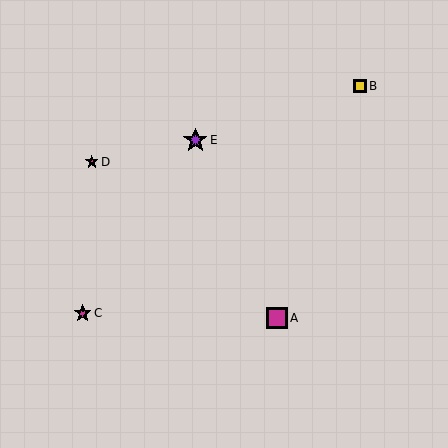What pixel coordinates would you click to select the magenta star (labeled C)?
Click at (83, 313) to select the magenta star C.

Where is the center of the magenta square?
The center of the magenta square is at (277, 318).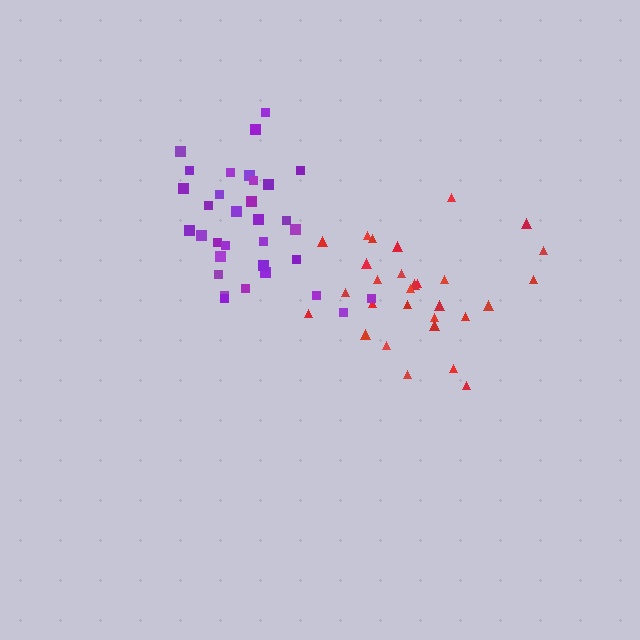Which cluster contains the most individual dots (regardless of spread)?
Purple (33).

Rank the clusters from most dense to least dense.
red, purple.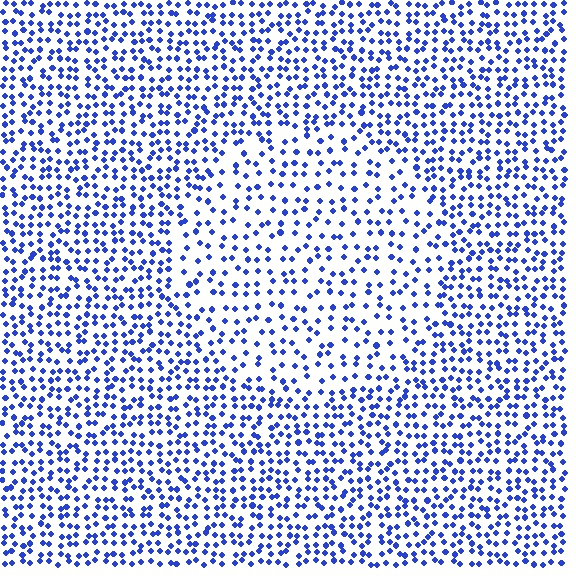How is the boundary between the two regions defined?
The boundary is defined by a change in element density (approximately 1.7x ratio). All elements are the same color, size, and shape.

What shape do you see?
I see a circle.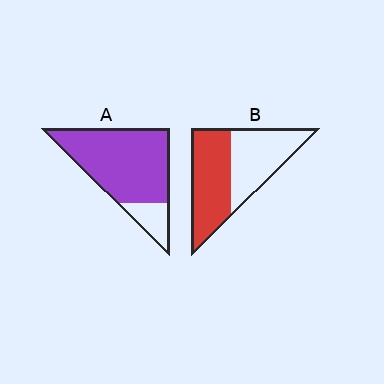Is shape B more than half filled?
Roughly half.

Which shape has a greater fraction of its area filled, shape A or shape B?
Shape A.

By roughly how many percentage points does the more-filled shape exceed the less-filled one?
By roughly 30 percentage points (A over B).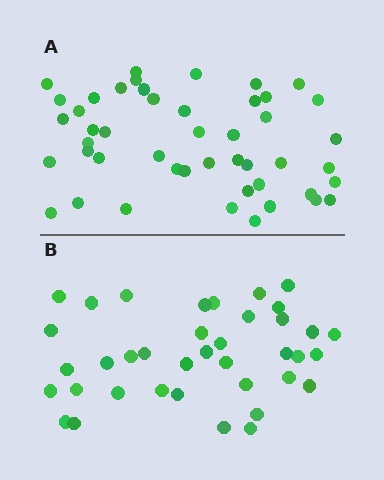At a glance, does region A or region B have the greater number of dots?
Region A (the top region) has more dots.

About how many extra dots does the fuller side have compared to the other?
Region A has roughly 8 or so more dots than region B.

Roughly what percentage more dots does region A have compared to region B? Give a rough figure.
About 25% more.